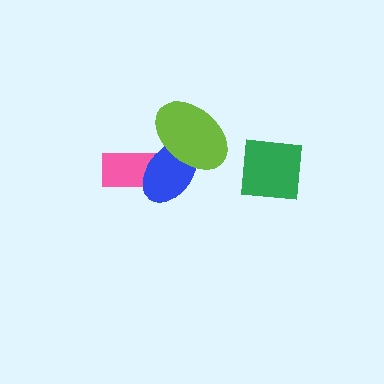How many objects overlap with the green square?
0 objects overlap with the green square.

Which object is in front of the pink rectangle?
The blue ellipse is in front of the pink rectangle.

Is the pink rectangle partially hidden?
Yes, it is partially covered by another shape.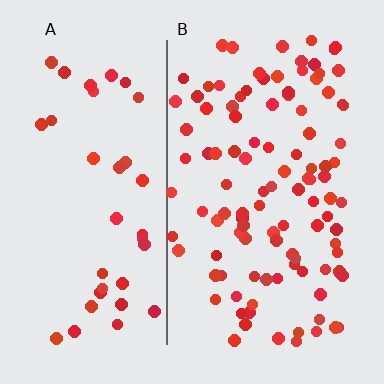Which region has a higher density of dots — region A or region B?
B (the right).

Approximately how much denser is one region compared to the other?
Approximately 2.8× — region B over region A.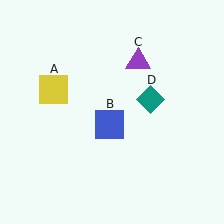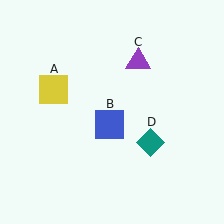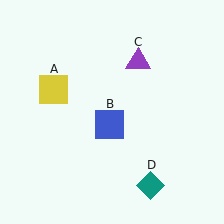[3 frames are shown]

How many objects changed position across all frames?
1 object changed position: teal diamond (object D).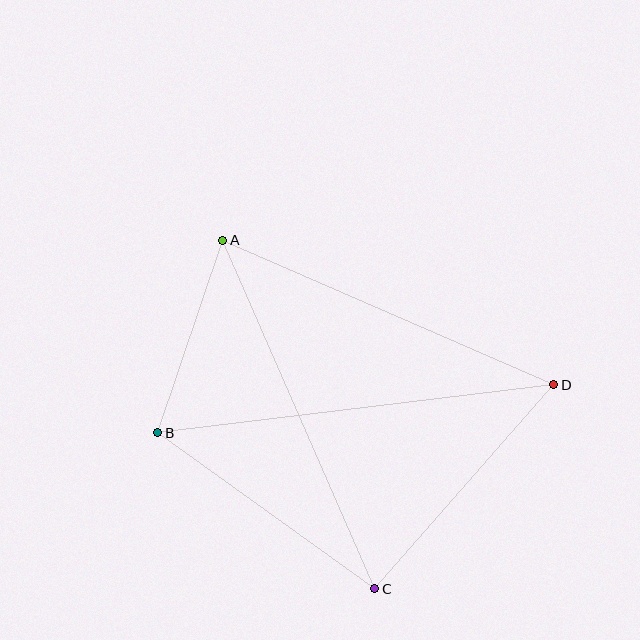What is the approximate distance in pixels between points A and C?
The distance between A and C is approximately 380 pixels.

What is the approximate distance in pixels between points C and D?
The distance between C and D is approximately 271 pixels.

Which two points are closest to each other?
Points A and B are closest to each other.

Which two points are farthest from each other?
Points B and D are farthest from each other.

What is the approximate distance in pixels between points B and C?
The distance between B and C is approximately 267 pixels.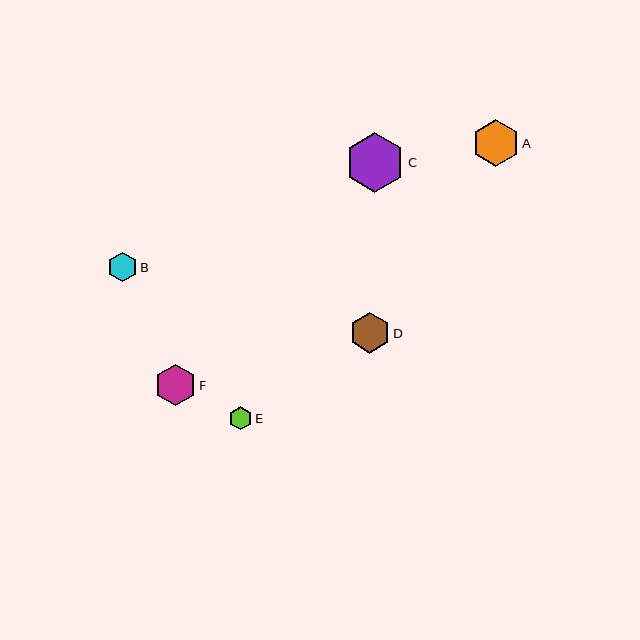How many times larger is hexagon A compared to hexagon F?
Hexagon A is approximately 1.1 times the size of hexagon F.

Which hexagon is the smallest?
Hexagon E is the smallest with a size of approximately 23 pixels.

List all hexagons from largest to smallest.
From largest to smallest: C, A, F, D, B, E.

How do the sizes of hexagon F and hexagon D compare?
Hexagon F and hexagon D are approximately the same size.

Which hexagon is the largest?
Hexagon C is the largest with a size of approximately 60 pixels.